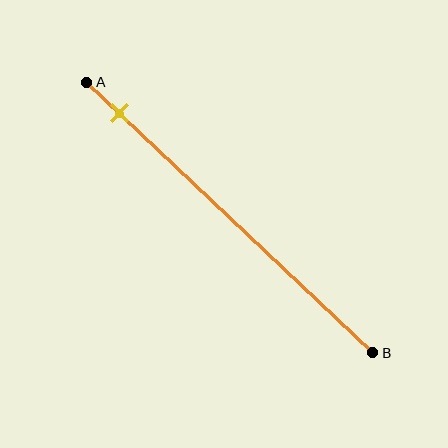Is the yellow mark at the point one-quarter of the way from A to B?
No, the mark is at about 10% from A, not at the 25% one-quarter point.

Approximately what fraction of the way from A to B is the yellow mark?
The yellow mark is approximately 10% of the way from A to B.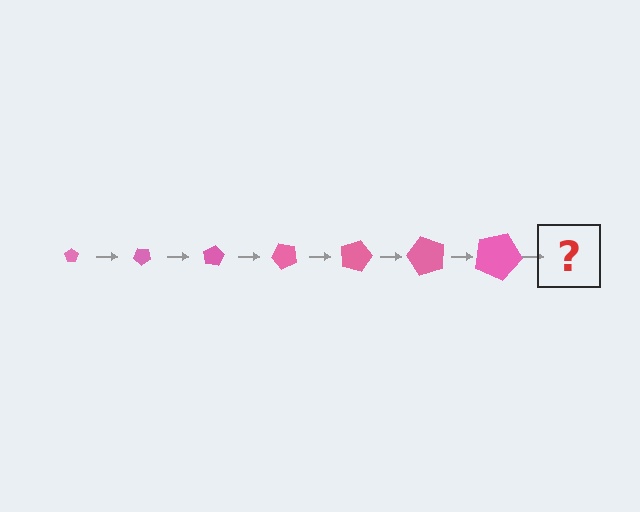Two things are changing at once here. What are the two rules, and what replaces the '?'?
The two rules are that the pentagon grows larger each step and it rotates 40 degrees each step. The '?' should be a pentagon, larger than the previous one and rotated 280 degrees from the start.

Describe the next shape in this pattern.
It should be a pentagon, larger than the previous one and rotated 280 degrees from the start.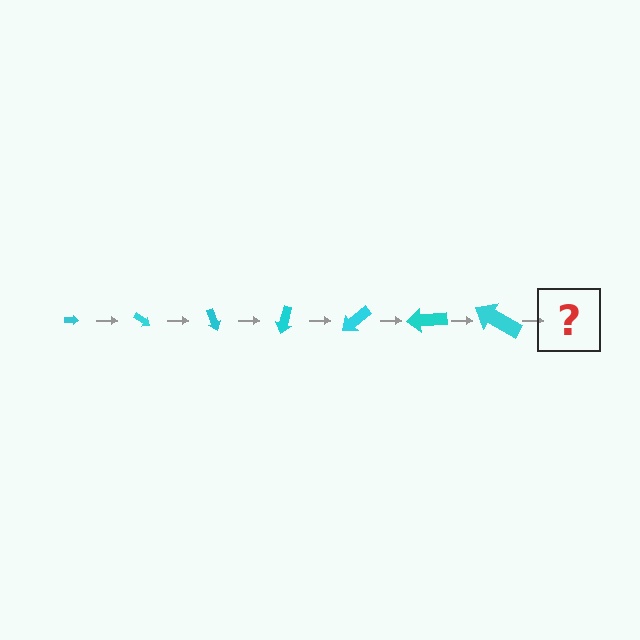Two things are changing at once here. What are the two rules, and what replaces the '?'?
The two rules are that the arrow grows larger each step and it rotates 35 degrees each step. The '?' should be an arrow, larger than the previous one and rotated 245 degrees from the start.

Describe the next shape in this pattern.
It should be an arrow, larger than the previous one and rotated 245 degrees from the start.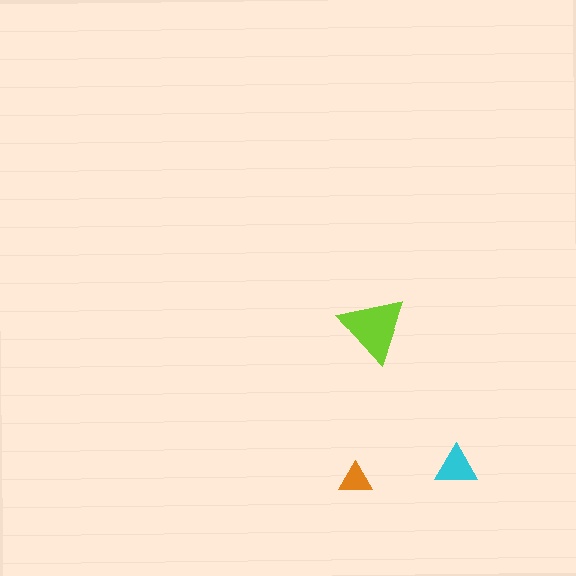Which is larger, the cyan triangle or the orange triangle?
The cyan one.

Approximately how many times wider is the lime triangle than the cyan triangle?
About 1.5 times wider.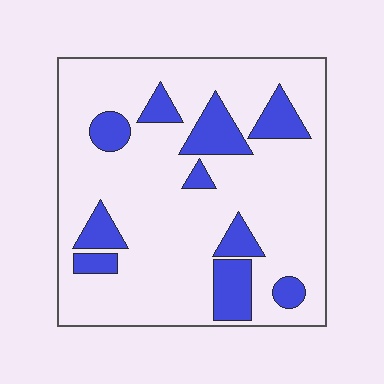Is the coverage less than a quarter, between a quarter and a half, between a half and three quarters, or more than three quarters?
Less than a quarter.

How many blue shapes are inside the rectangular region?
10.